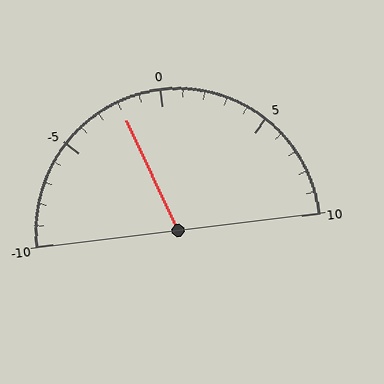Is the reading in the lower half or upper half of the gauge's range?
The reading is in the lower half of the range (-10 to 10).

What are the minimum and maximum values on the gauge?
The gauge ranges from -10 to 10.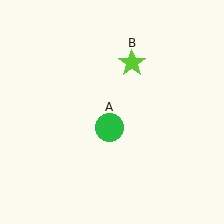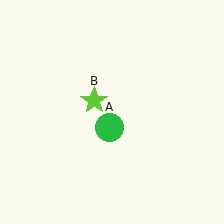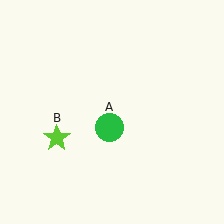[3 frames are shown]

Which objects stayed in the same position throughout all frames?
Green circle (object A) remained stationary.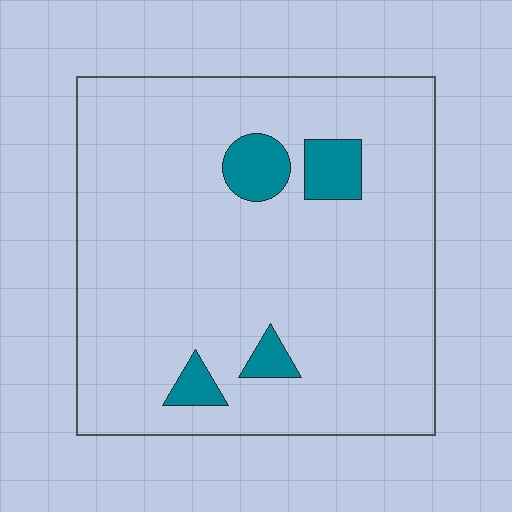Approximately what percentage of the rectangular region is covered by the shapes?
Approximately 10%.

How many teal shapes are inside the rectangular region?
4.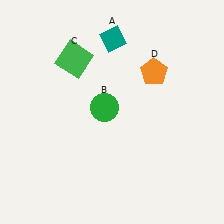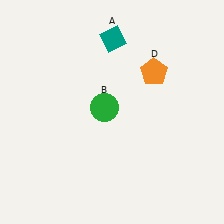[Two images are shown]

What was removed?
The green square (C) was removed in Image 2.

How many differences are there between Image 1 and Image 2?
There is 1 difference between the two images.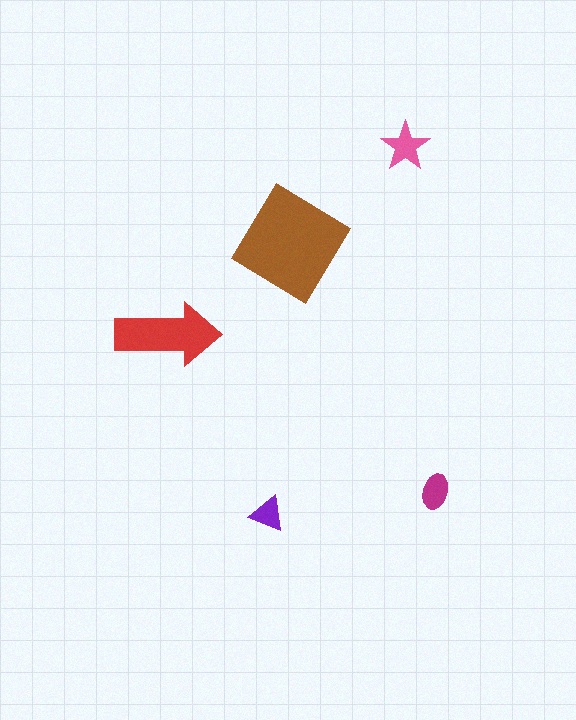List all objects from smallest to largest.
The purple triangle, the magenta ellipse, the pink star, the red arrow, the brown diamond.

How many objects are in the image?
There are 5 objects in the image.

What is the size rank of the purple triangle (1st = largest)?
5th.